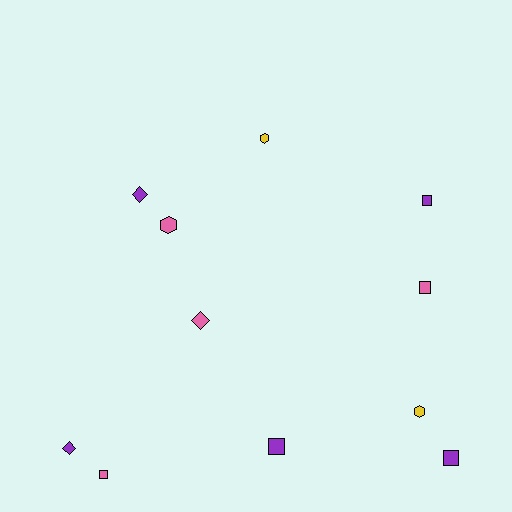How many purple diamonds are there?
There are 2 purple diamonds.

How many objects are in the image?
There are 11 objects.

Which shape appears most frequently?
Square, with 5 objects.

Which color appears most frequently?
Purple, with 5 objects.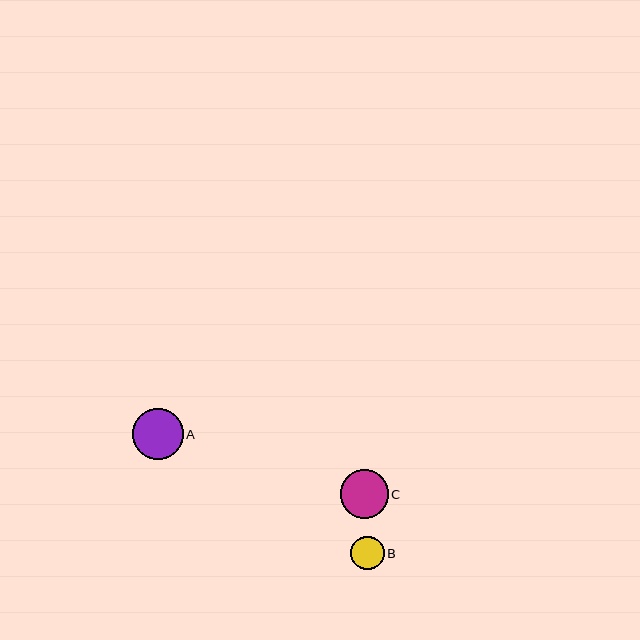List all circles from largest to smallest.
From largest to smallest: A, C, B.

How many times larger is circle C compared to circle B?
Circle C is approximately 1.4 times the size of circle B.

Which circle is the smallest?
Circle B is the smallest with a size of approximately 33 pixels.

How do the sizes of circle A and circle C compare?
Circle A and circle C are approximately the same size.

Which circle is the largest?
Circle A is the largest with a size of approximately 51 pixels.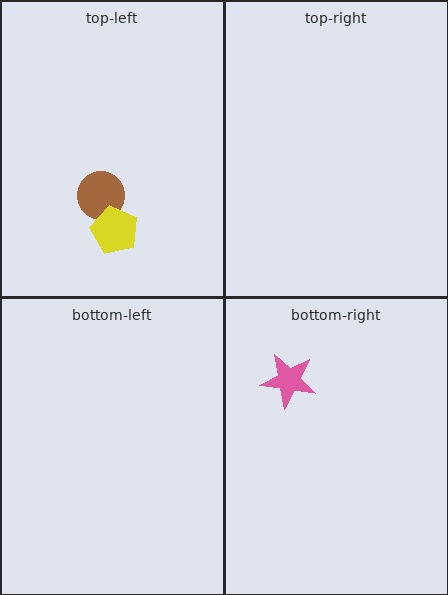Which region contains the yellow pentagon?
The top-left region.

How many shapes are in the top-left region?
2.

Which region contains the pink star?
The bottom-right region.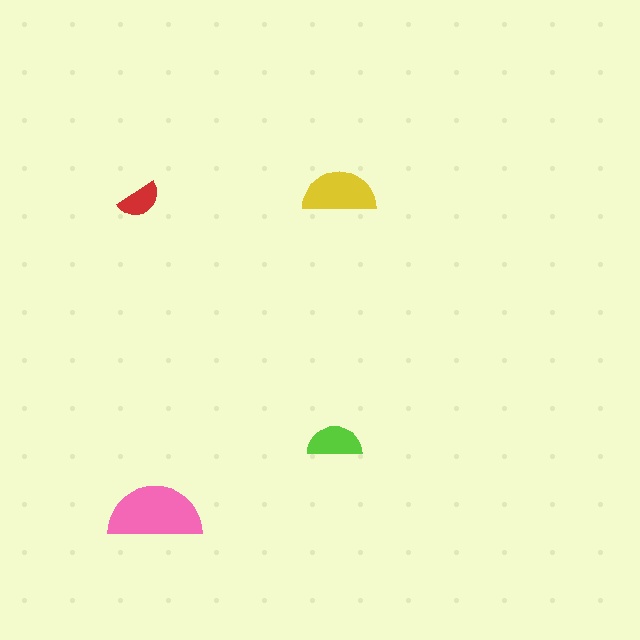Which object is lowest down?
The pink semicircle is bottommost.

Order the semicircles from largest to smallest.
the pink one, the yellow one, the lime one, the red one.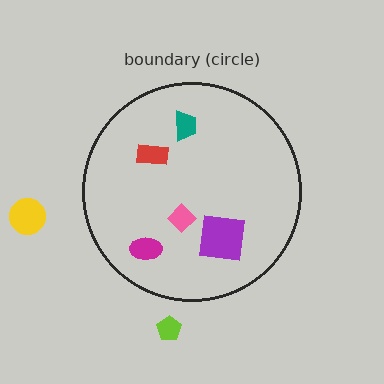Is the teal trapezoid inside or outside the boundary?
Inside.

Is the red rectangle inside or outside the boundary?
Inside.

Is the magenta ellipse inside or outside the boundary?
Inside.